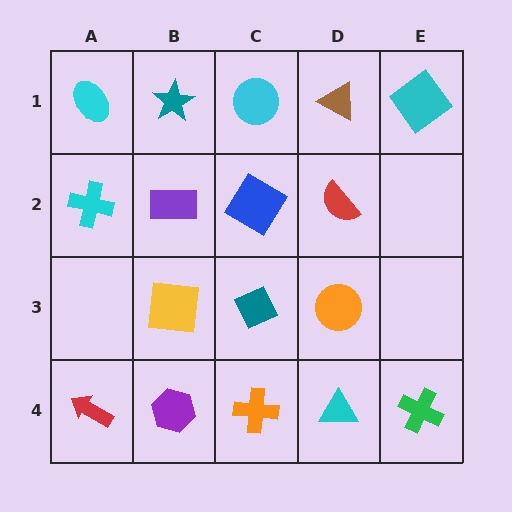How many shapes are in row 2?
4 shapes.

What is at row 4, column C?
An orange cross.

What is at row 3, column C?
A teal diamond.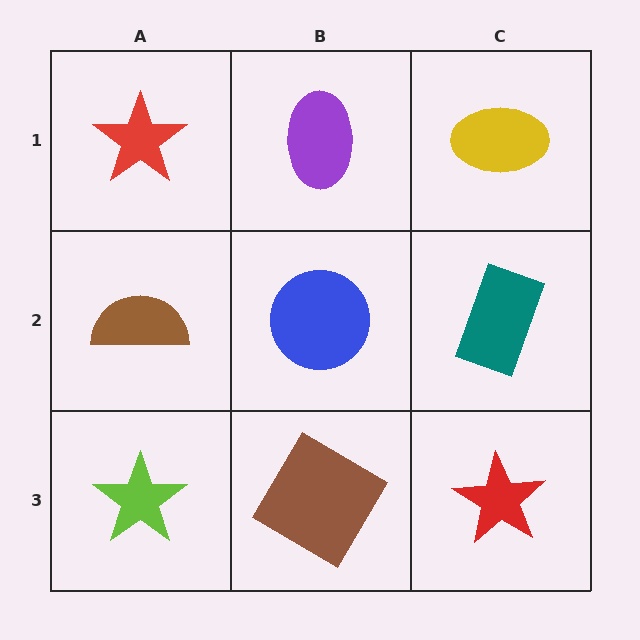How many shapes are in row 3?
3 shapes.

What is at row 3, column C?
A red star.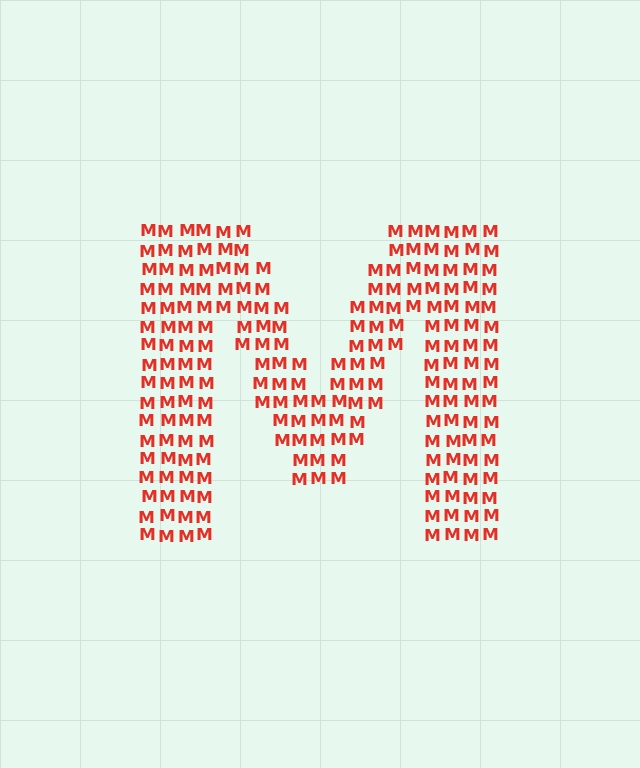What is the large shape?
The large shape is the letter M.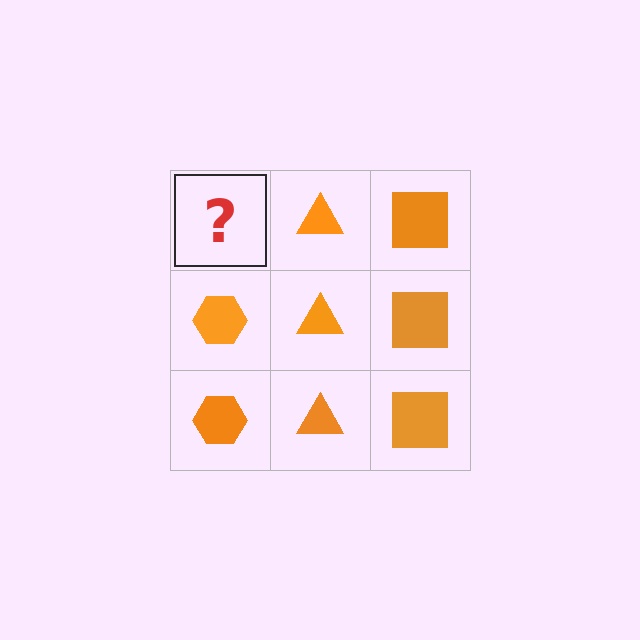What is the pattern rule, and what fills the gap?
The rule is that each column has a consistent shape. The gap should be filled with an orange hexagon.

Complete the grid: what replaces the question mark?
The question mark should be replaced with an orange hexagon.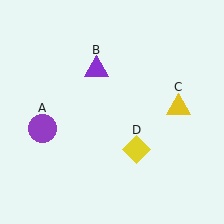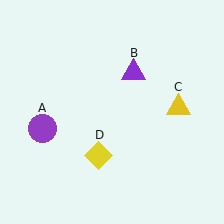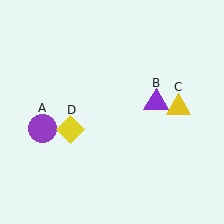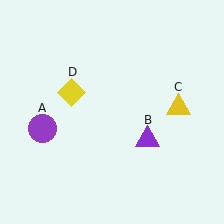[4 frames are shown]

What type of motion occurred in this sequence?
The purple triangle (object B), yellow diamond (object D) rotated clockwise around the center of the scene.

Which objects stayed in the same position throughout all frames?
Purple circle (object A) and yellow triangle (object C) remained stationary.